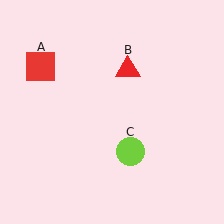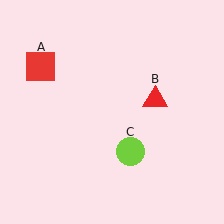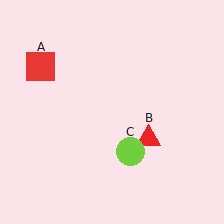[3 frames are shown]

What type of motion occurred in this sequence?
The red triangle (object B) rotated clockwise around the center of the scene.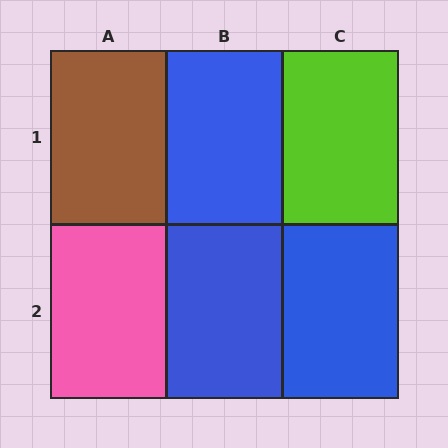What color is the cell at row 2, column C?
Blue.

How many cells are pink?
1 cell is pink.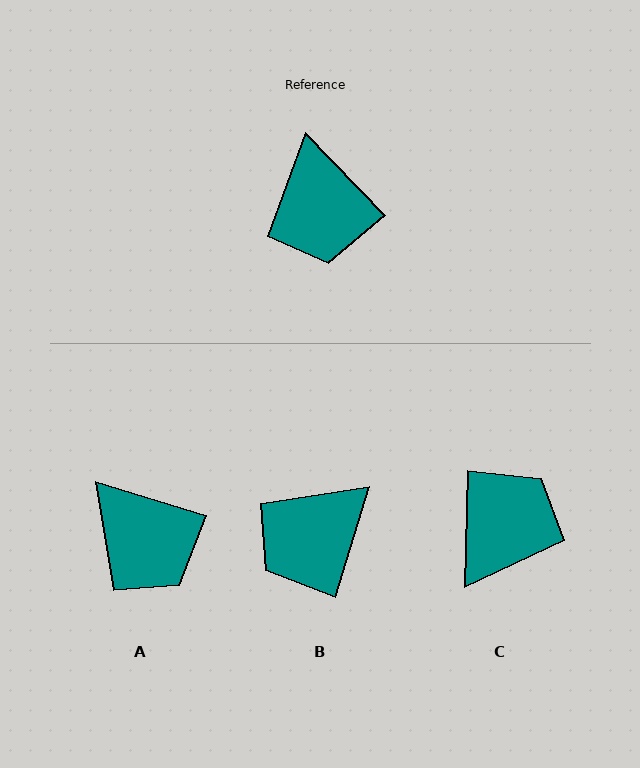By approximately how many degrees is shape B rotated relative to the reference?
Approximately 61 degrees clockwise.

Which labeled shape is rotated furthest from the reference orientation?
C, about 134 degrees away.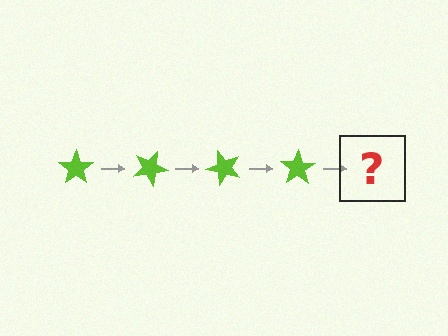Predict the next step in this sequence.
The next step is a lime star rotated 100 degrees.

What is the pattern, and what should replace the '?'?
The pattern is that the star rotates 25 degrees each step. The '?' should be a lime star rotated 100 degrees.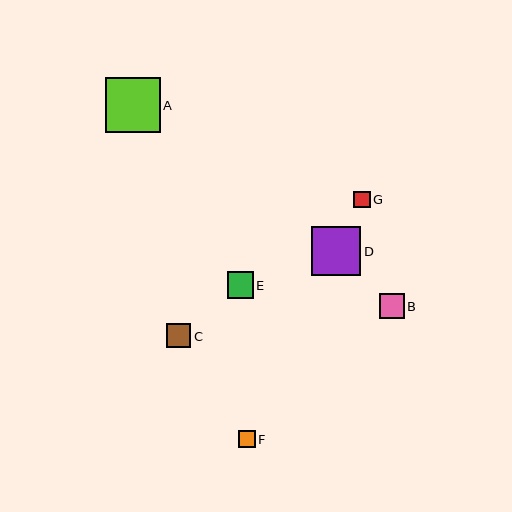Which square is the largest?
Square A is the largest with a size of approximately 55 pixels.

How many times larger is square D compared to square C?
Square D is approximately 2.0 times the size of square C.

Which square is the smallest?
Square G is the smallest with a size of approximately 17 pixels.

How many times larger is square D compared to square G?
Square D is approximately 3.0 times the size of square G.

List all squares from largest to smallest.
From largest to smallest: A, D, E, B, C, F, G.